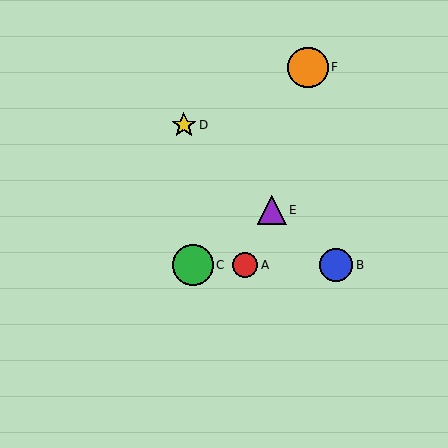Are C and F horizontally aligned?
No, C is at y≈265 and F is at y≈67.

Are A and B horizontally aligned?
Yes, both are at y≈265.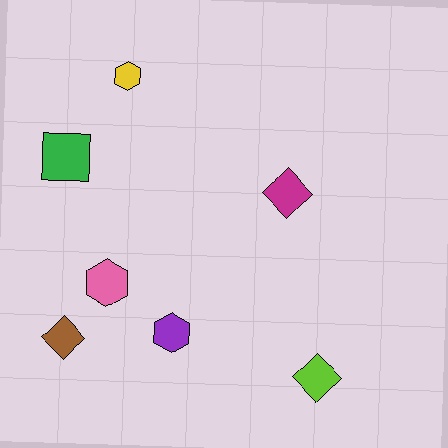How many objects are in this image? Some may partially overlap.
There are 7 objects.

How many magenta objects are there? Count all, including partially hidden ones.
There is 1 magenta object.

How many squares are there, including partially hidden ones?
There is 1 square.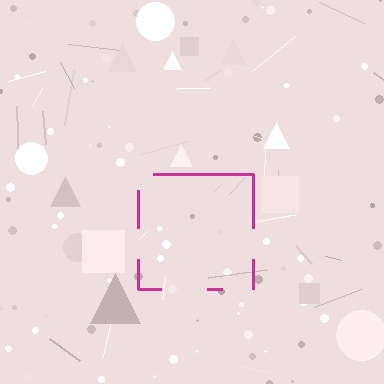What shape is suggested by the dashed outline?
The dashed outline suggests a square.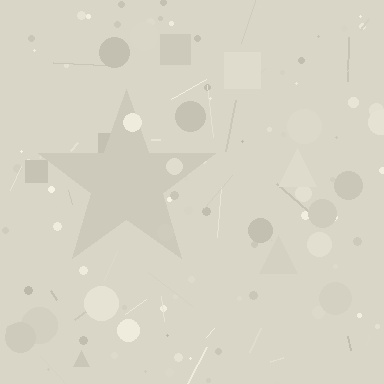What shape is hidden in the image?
A star is hidden in the image.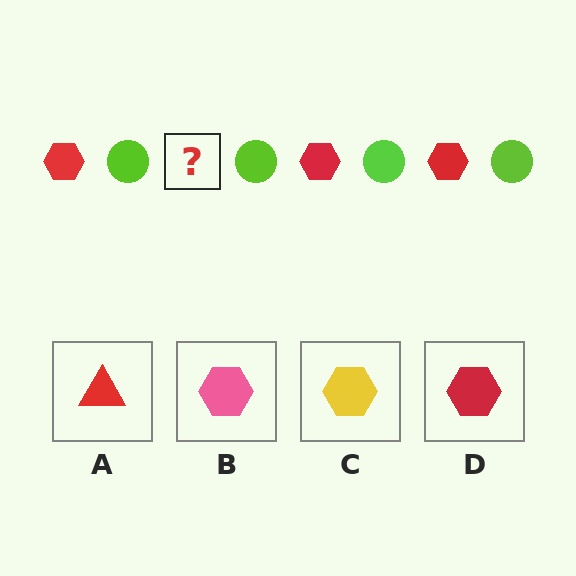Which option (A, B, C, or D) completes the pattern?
D.